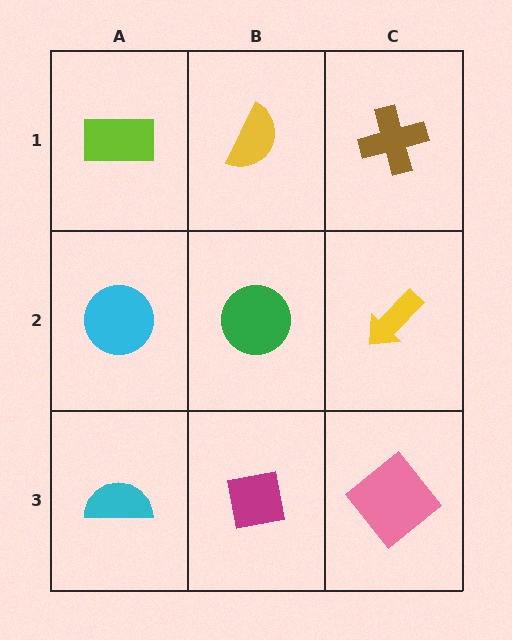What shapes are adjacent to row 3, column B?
A green circle (row 2, column B), a cyan semicircle (row 3, column A), a pink diamond (row 3, column C).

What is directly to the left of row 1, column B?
A lime rectangle.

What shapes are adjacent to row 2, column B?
A yellow semicircle (row 1, column B), a magenta square (row 3, column B), a cyan circle (row 2, column A), a yellow arrow (row 2, column C).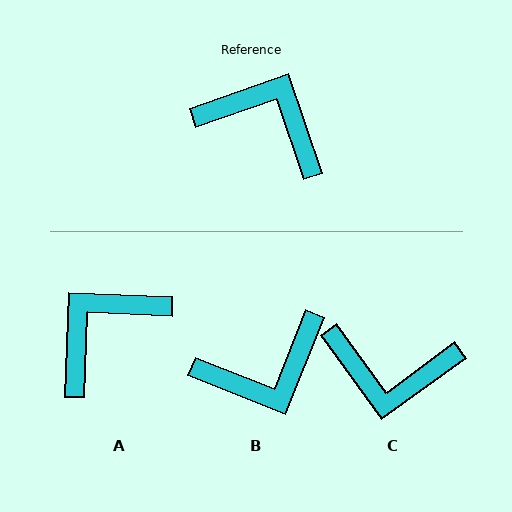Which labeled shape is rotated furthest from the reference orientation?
C, about 163 degrees away.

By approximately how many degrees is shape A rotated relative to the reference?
Approximately 69 degrees counter-clockwise.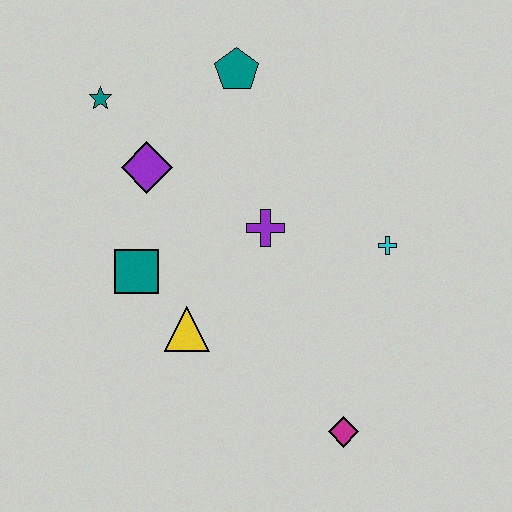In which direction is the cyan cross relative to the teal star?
The cyan cross is to the right of the teal star.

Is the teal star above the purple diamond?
Yes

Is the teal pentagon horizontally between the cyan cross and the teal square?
Yes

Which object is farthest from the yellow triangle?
The teal pentagon is farthest from the yellow triangle.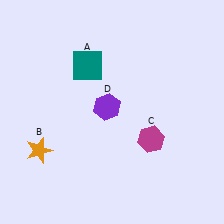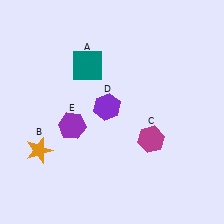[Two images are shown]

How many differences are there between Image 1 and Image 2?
There is 1 difference between the two images.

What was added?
A purple hexagon (E) was added in Image 2.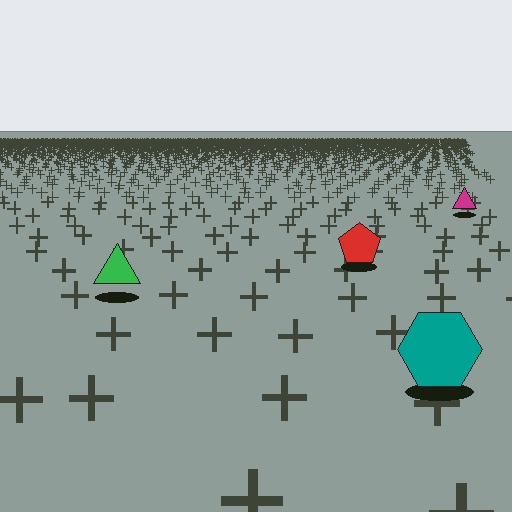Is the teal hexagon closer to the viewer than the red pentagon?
Yes. The teal hexagon is closer — you can tell from the texture gradient: the ground texture is coarser near it.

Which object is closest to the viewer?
The teal hexagon is closest. The texture marks near it are larger and more spread out.